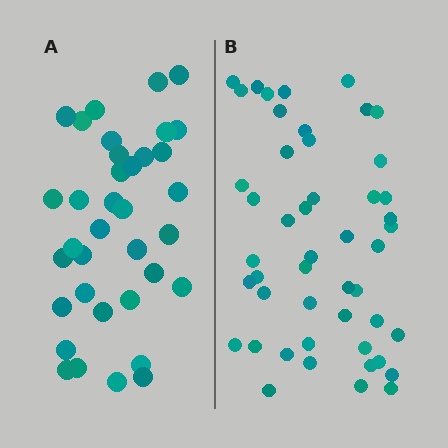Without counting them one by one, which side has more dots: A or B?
Region B (the right region) has more dots.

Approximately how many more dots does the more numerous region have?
Region B has roughly 12 or so more dots than region A.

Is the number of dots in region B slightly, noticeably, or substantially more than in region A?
Region B has noticeably more, but not dramatically so. The ratio is roughly 1.3 to 1.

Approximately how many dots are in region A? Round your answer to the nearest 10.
About 40 dots. (The exact count is 36, which rounds to 40.)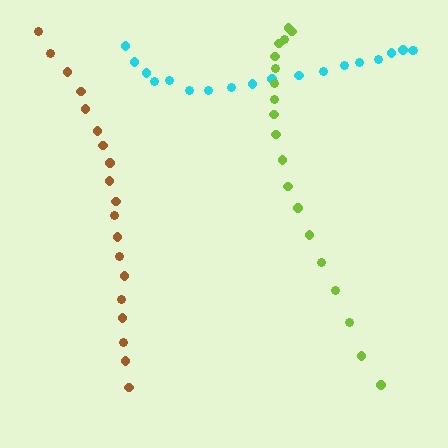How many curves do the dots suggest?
There are 3 distinct paths.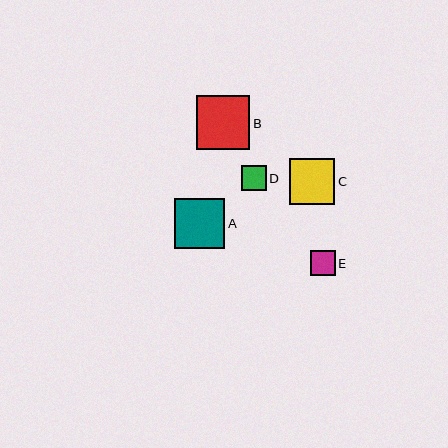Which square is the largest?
Square B is the largest with a size of approximately 54 pixels.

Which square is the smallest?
Square D is the smallest with a size of approximately 25 pixels.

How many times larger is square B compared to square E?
Square B is approximately 2.2 times the size of square E.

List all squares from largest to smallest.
From largest to smallest: B, A, C, E, D.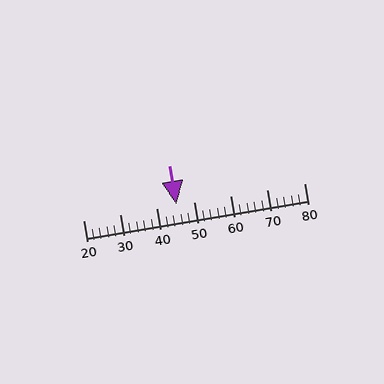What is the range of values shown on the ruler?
The ruler shows values from 20 to 80.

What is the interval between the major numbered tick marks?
The major tick marks are spaced 10 units apart.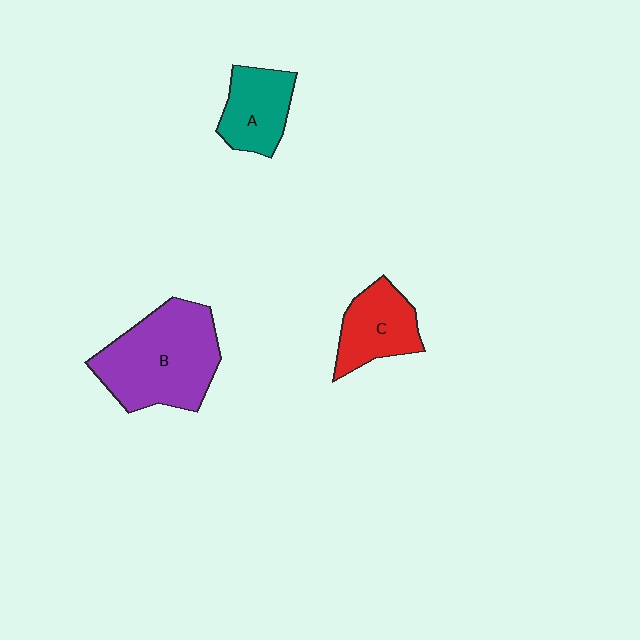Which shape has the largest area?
Shape B (purple).